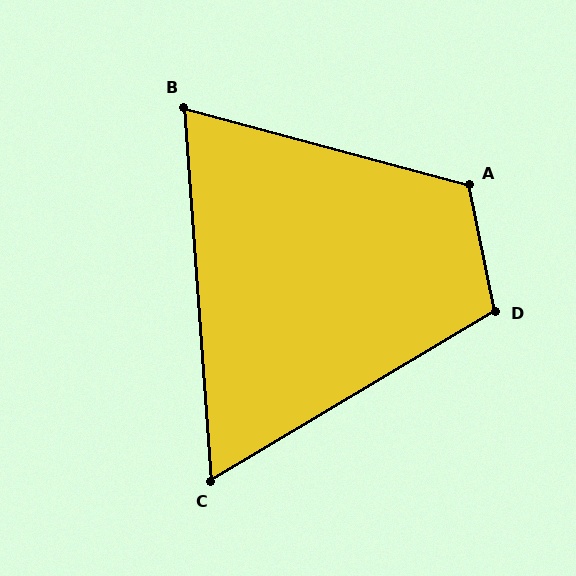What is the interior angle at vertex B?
Approximately 71 degrees (acute).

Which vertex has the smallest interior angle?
C, at approximately 63 degrees.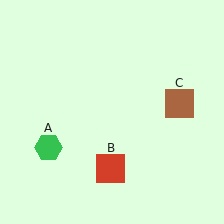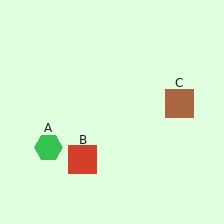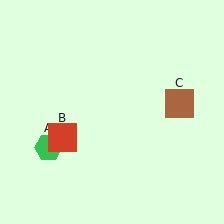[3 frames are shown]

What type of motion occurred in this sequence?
The red square (object B) rotated clockwise around the center of the scene.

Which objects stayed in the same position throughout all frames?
Green hexagon (object A) and brown square (object C) remained stationary.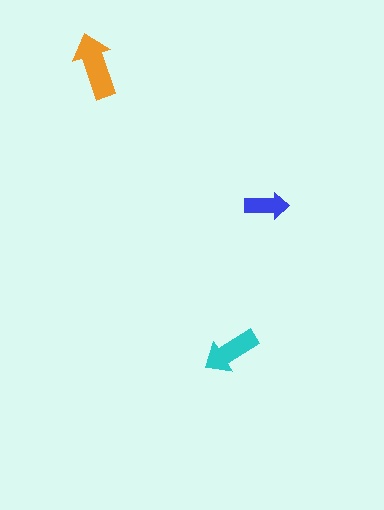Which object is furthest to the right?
The blue arrow is rightmost.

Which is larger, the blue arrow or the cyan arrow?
The cyan one.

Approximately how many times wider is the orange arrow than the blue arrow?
About 1.5 times wider.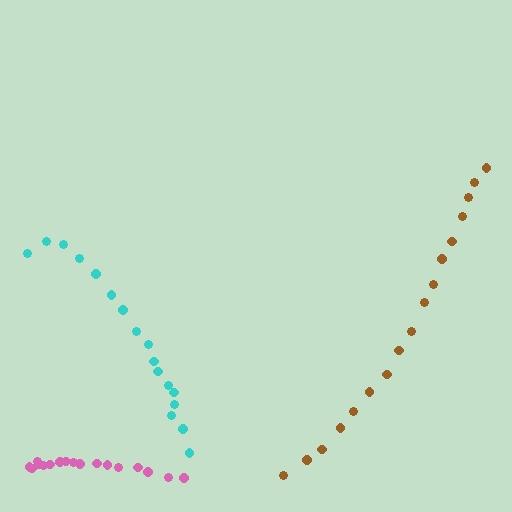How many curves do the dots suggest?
There are 3 distinct paths.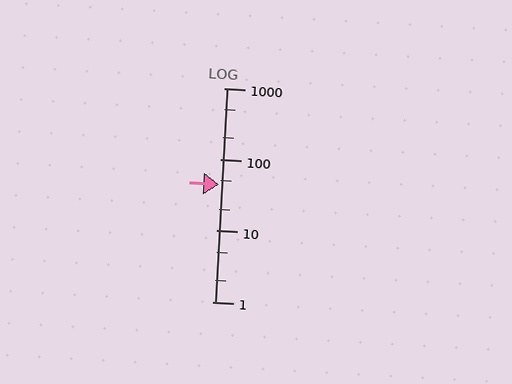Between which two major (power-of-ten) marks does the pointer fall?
The pointer is between 10 and 100.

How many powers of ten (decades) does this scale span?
The scale spans 3 decades, from 1 to 1000.